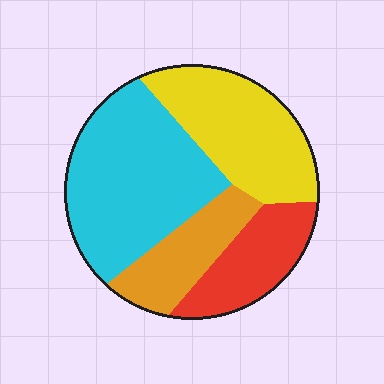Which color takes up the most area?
Cyan, at roughly 40%.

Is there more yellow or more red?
Yellow.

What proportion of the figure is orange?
Orange takes up less than a quarter of the figure.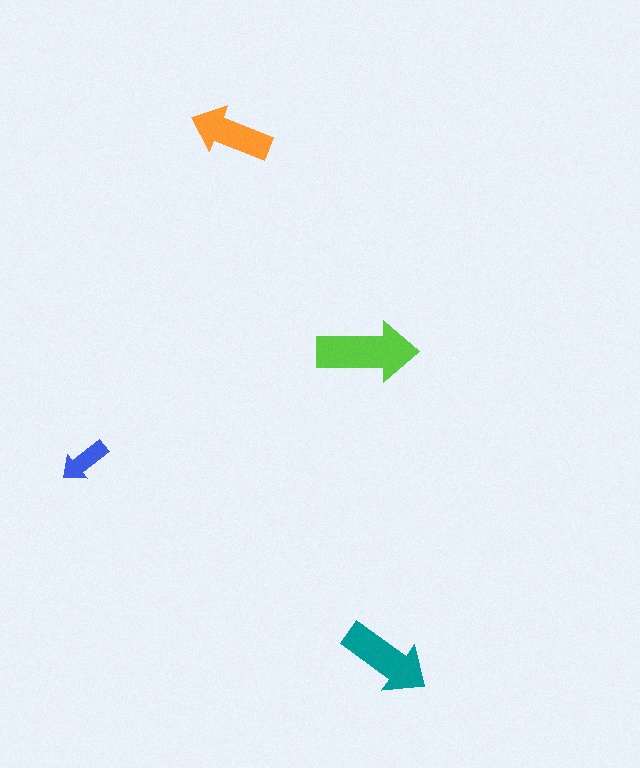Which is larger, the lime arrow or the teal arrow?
The lime one.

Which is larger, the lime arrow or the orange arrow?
The lime one.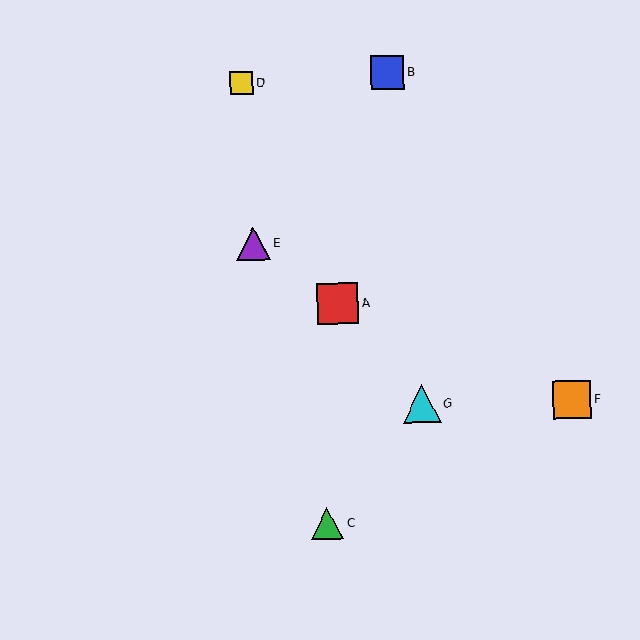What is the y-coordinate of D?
Object D is at y≈83.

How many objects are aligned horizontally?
2 objects (F, G) are aligned horizontally.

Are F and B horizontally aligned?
No, F is at y≈400 and B is at y≈73.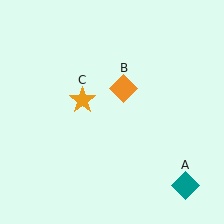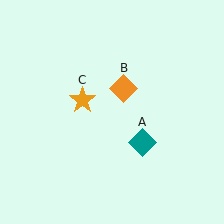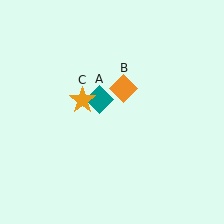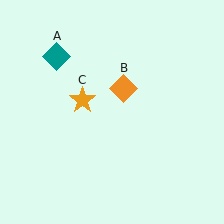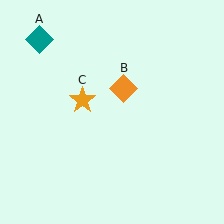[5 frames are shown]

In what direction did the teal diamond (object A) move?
The teal diamond (object A) moved up and to the left.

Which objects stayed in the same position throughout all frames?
Orange diamond (object B) and orange star (object C) remained stationary.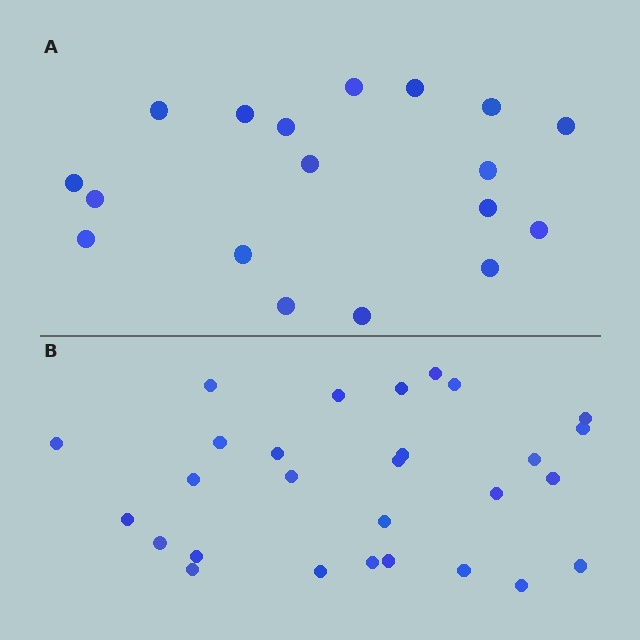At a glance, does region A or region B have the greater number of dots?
Region B (the bottom region) has more dots.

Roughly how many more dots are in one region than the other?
Region B has roughly 10 or so more dots than region A.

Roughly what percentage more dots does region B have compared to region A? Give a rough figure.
About 55% more.